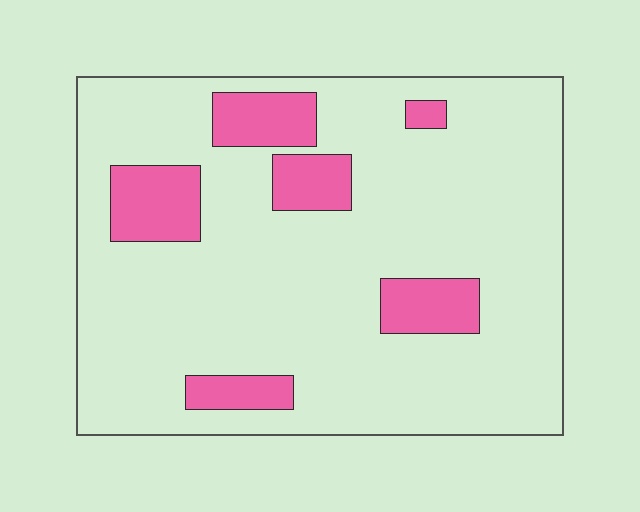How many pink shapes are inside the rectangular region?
6.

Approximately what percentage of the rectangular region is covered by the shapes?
Approximately 15%.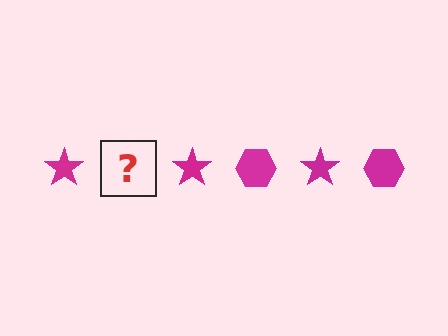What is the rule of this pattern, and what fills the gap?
The rule is that the pattern cycles through star, hexagon shapes in magenta. The gap should be filled with a magenta hexagon.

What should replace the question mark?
The question mark should be replaced with a magenta hexagon.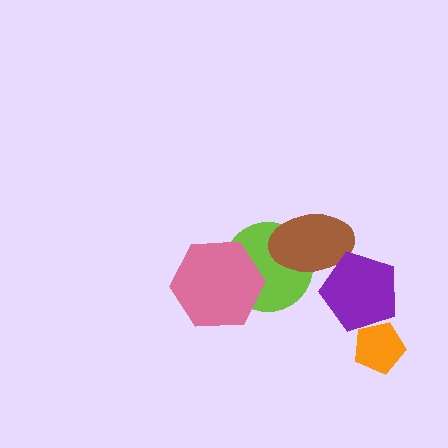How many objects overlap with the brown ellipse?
2 objects overlap with the brown ellipse.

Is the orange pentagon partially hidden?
Yes, it is partially covered by another shape.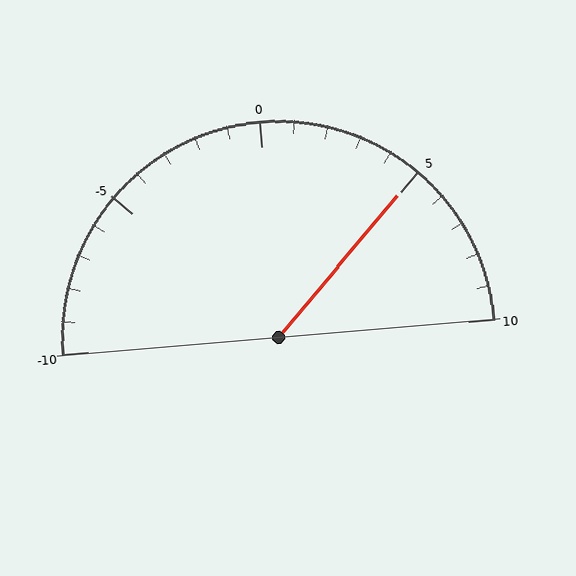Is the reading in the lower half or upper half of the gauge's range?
The reading is in the upper half of the range (-10 to 10).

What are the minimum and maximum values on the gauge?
The gauge ranges from -10 to 10.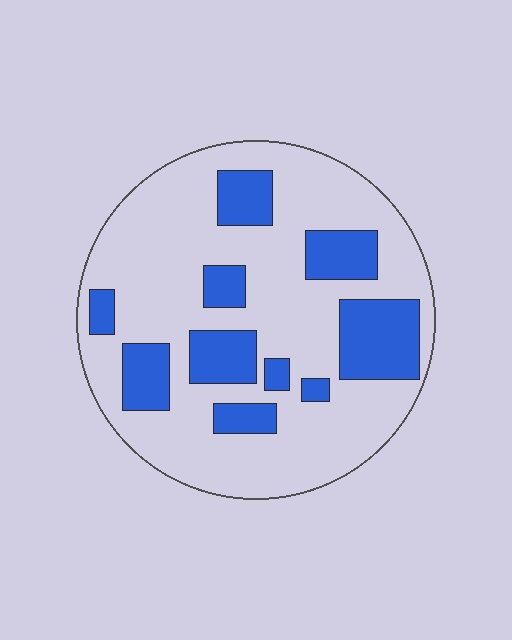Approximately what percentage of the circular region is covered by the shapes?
Approximately 25%.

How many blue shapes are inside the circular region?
10.